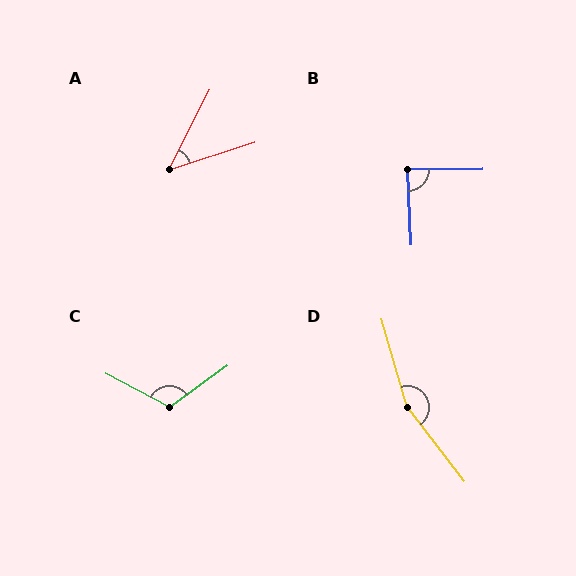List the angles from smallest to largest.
A (45°), B (88°), C (116°), D (158°).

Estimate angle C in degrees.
Approximately 116 degrees.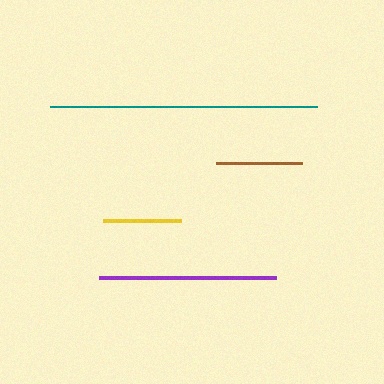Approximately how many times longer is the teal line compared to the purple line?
The teal line is approximately 1.5 times the length of the purple line.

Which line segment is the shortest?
The yellow line is the shortest at approximately 78 pixels.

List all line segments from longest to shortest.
From longest to shortest: teal, purple, brown, yellow.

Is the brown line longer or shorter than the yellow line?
The brown line is longer than the yellow line.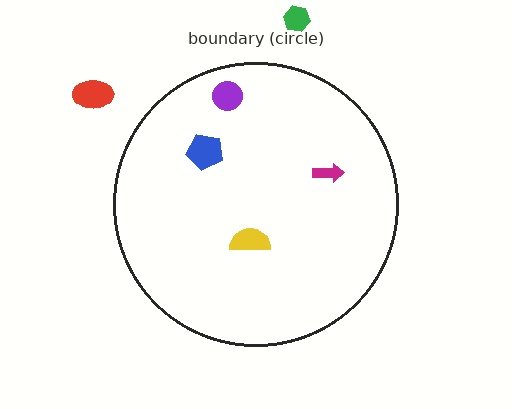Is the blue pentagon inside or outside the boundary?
Inside.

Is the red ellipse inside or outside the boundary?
Outside.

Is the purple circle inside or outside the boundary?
Inside.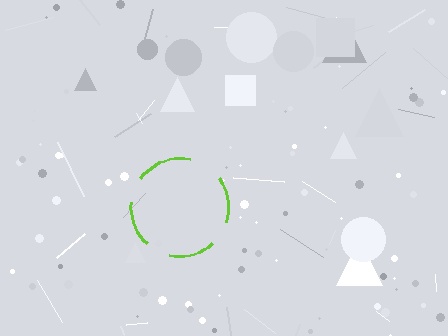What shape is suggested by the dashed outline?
The dashed outline suggests a circle.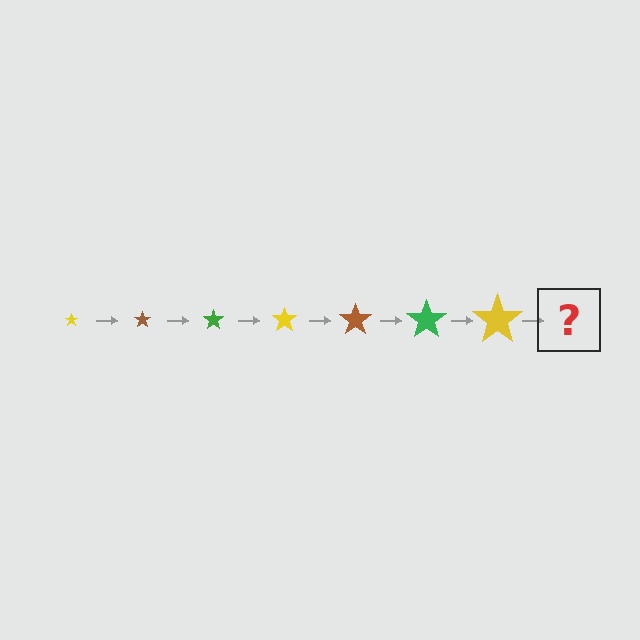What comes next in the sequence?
The next element should be a brown star, larger than the previous one.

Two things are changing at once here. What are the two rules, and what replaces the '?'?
The two rules are that the star grows larger each step and the color cycles through yellow, brown, and green. The '?' should be a brown star, larger than the previous one.